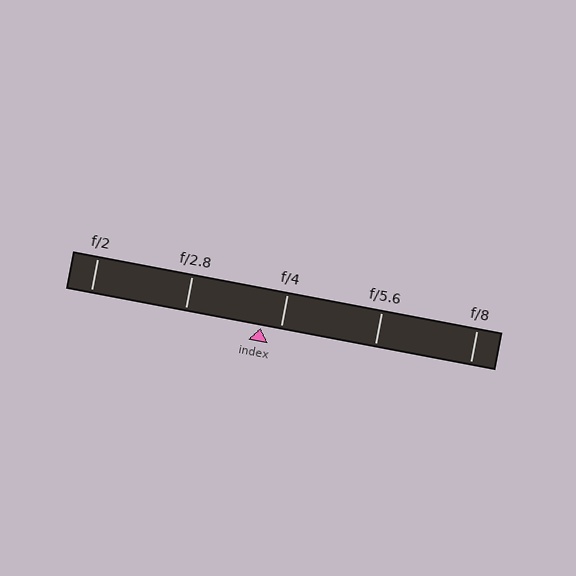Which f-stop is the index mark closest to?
The index mark is closest to f/4.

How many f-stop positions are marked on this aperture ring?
There are 5 f-stop positions marked.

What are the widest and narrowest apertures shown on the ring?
The widest aperture shown is f/2 and the narrowest is f/8.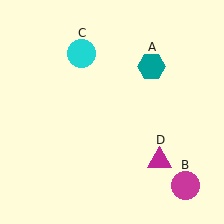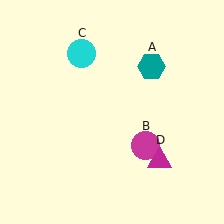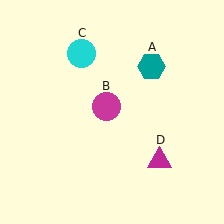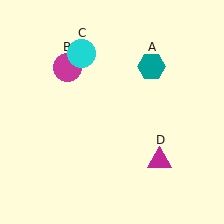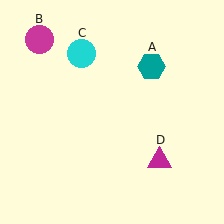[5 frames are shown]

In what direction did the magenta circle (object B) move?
The magenta circle (object B) moved up and to the left.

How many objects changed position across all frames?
1 object changed position: magenta circle (object B).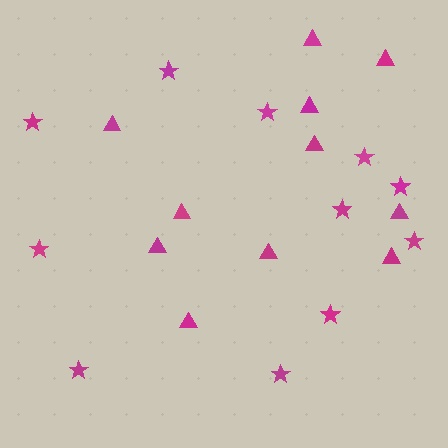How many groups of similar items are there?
There are 2 groups: one group of stars (11) and one group of triangles (11).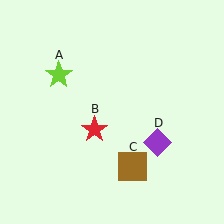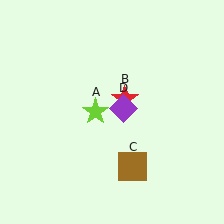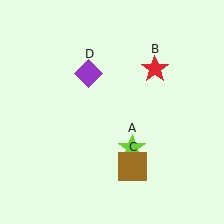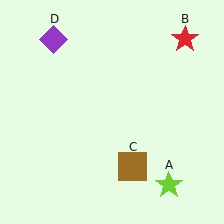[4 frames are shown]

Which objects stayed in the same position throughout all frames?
Brown square (object C) remained stationary.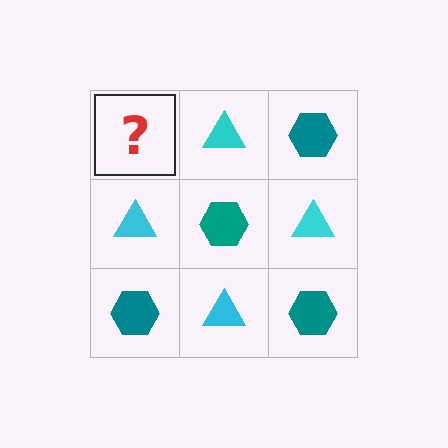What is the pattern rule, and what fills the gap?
The rule is that it alternates teal hexagon and cyan triangle in a checkerboard pattern. The gap should be filled with a teal hexagon.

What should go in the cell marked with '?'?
The missing cell should contain a teal hexagon.